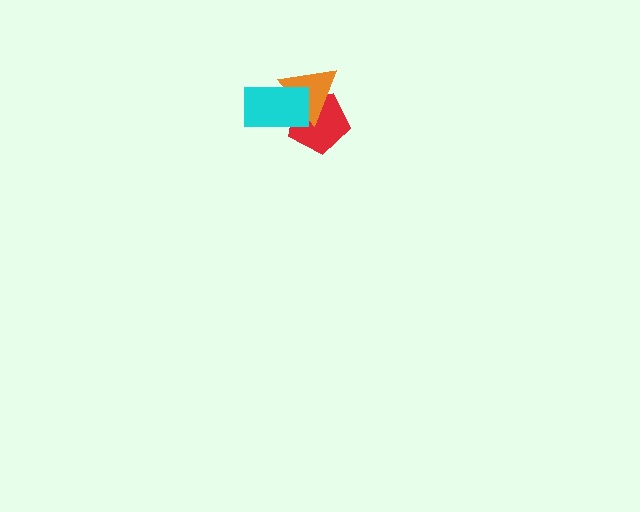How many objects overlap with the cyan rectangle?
2 objects overlap with the cyan rectangle.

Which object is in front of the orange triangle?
The cyan rectangle is in front of the orange triangle.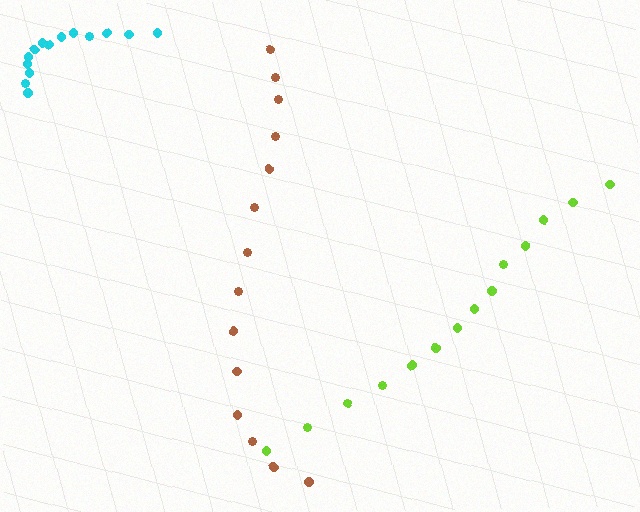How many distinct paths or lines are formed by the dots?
There are 3 distinct paths.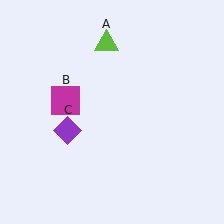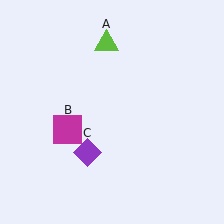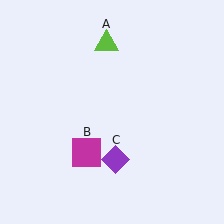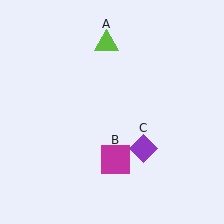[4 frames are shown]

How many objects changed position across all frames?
2 objects changed position: magenta square (object B), purple diamond (object C).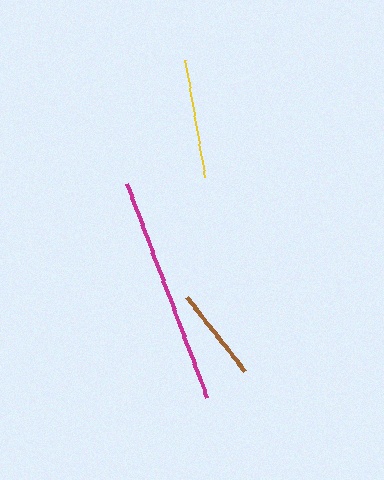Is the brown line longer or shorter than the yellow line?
The yellow line is longer than the brown line.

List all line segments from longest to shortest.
From longest to shortest: magenta, yellow, brown.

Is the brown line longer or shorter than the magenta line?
The magenta line is longer than the brown line.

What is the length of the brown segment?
The brown segment is approximately 95 pixels long.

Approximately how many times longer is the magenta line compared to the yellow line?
The magenta line is approximately 1.9 times the length of the yellow line.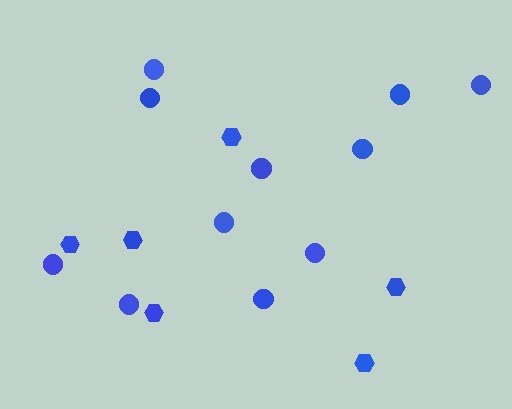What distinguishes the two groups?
There are 2 groups: one group of hexagons (6) and one group of circles (11).